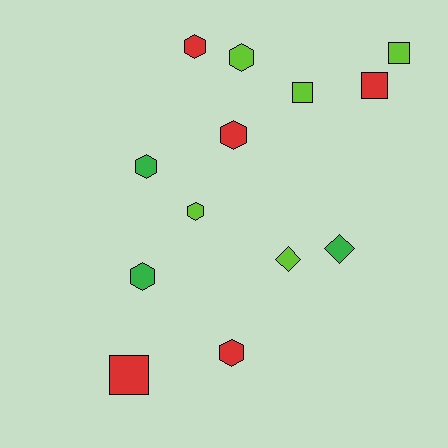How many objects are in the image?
There are 13 objects.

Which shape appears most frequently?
Hexagon, with 7 objects.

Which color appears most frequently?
Red, with 5 objects.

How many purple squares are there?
There are no purple squares.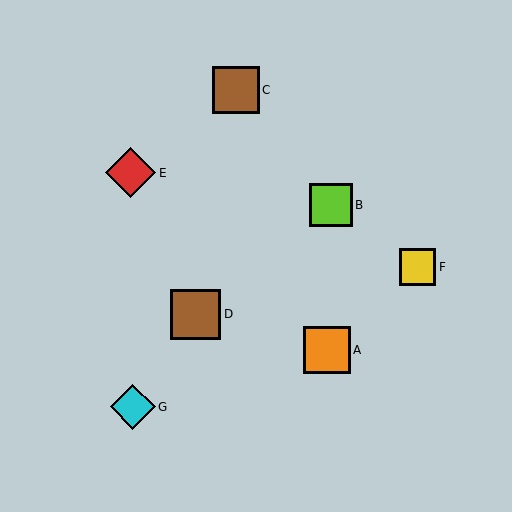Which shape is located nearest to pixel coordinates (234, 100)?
The brown square (labeled C) at (236, 90) is nearest to that location.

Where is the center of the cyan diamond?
The center of the cyan diamond is at (133, 407).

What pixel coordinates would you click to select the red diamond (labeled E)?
Click at (130, 173) to select the red diamond E.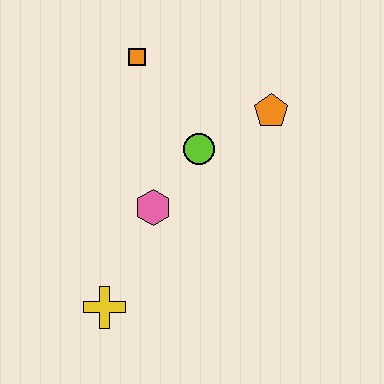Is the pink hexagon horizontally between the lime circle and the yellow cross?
Yes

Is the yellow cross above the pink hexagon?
No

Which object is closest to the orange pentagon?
The lime circle is closest to the orange pentagon.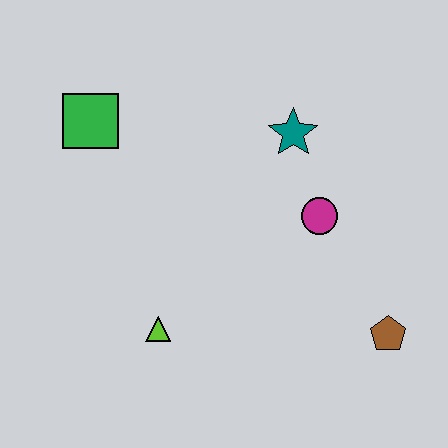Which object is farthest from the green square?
The brown pentagon is farthest from the green square.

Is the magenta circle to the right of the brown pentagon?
No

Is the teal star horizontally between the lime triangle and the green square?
No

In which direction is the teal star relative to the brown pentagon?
The teal star is above the brown pentagon.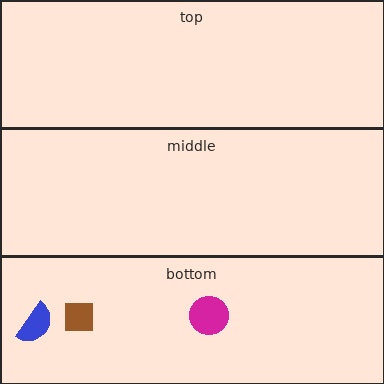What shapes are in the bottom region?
The blue semicircle, the magenta circle, the brown square.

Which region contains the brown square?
The bottom region.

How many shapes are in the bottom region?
3.